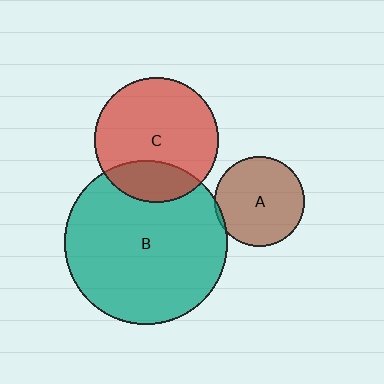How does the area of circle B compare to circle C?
Approximately 1.7 times.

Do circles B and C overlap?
Yes.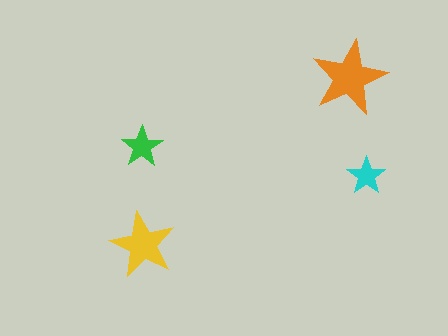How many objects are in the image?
There are 4 objects in the image.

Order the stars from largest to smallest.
the orange one, the yellow one, the green one, the cyan one.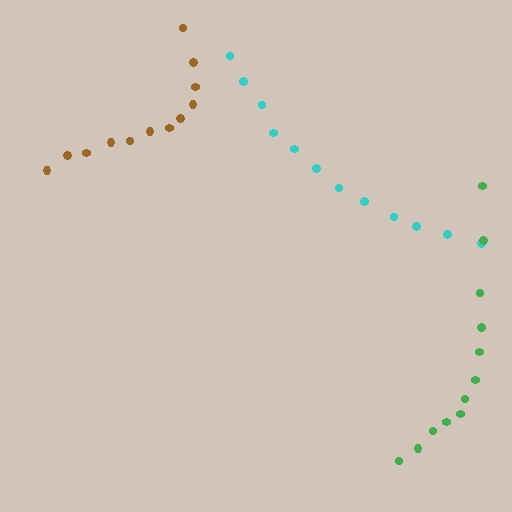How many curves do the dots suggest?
There are 3 distinct paths.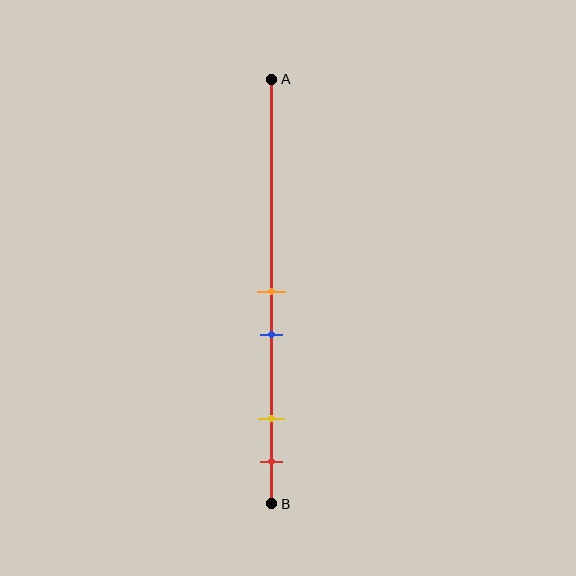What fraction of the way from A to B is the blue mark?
The blue mark is approximately 60% (0.6) of the way from A to B.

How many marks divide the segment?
There are 4 marks dividing the segment.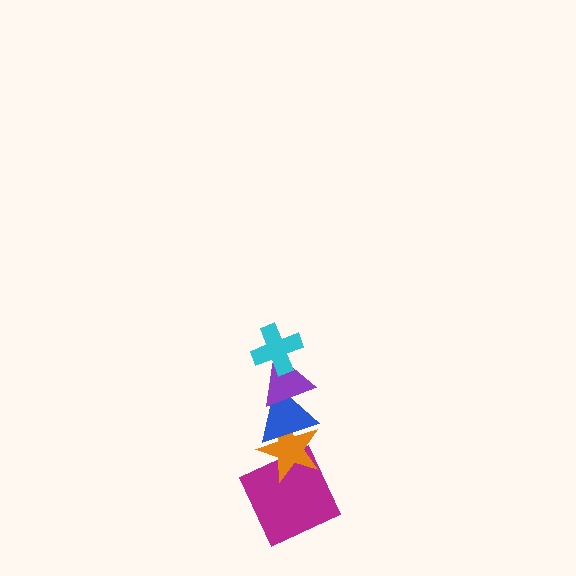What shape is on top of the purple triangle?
The cyan cross is on top of the purple triangle.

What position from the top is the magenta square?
The magenta square is 5th from the top.